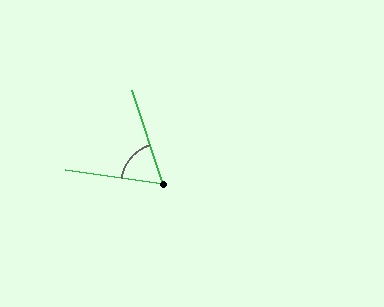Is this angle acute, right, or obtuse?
It is acute.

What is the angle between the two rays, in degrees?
Approximately 63 degrees.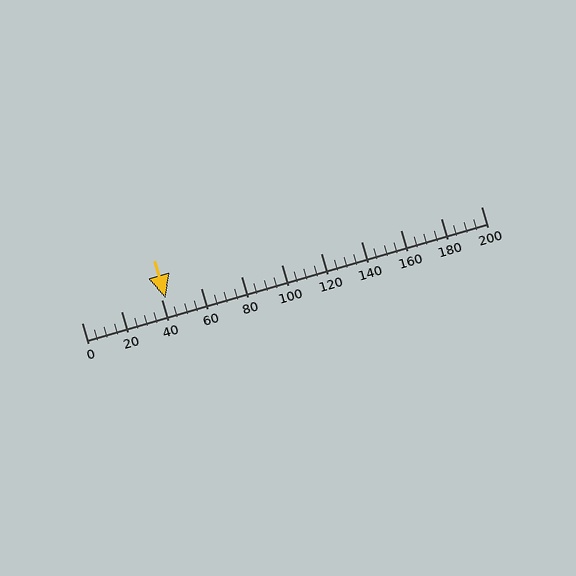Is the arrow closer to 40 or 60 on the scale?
The arrow is closer to 40.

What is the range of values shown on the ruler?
The ruler shows values from 0 to 200.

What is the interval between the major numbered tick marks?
The major tick marks are spaced 20 units apart.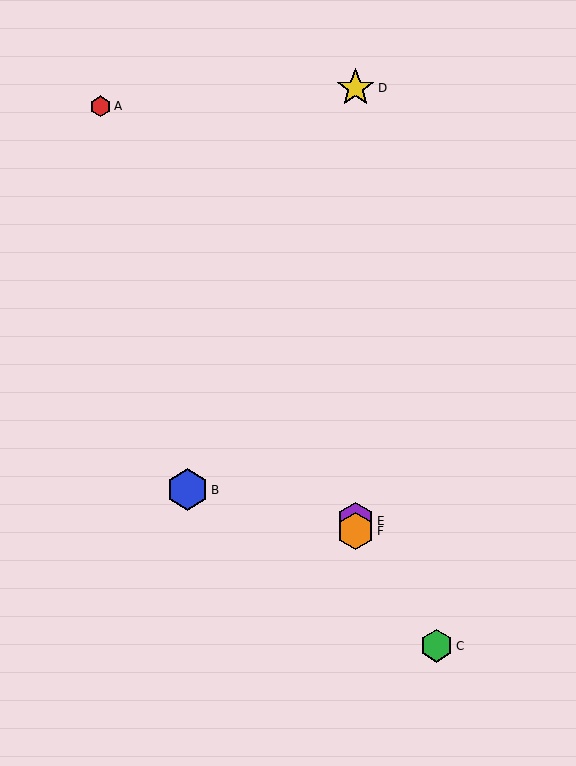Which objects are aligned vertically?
Objects D, E, F are aligned vertically.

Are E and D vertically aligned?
Yes, both are at x≈356.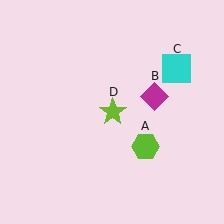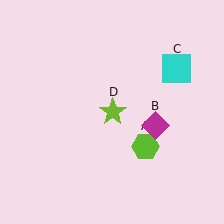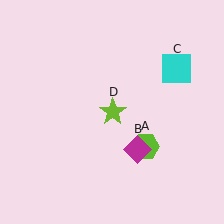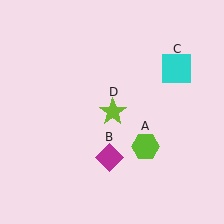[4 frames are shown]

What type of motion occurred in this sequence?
The magenta diamond (object B) rotated clockwise around the center of the scene.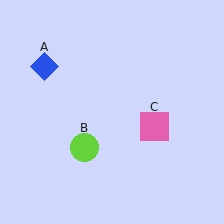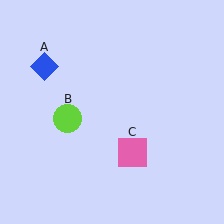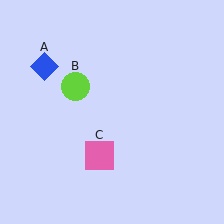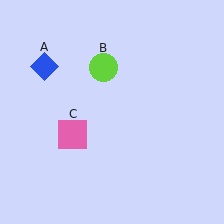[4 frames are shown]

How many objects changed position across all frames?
2 objects changed position: lime circle (object B), pink square (object C).